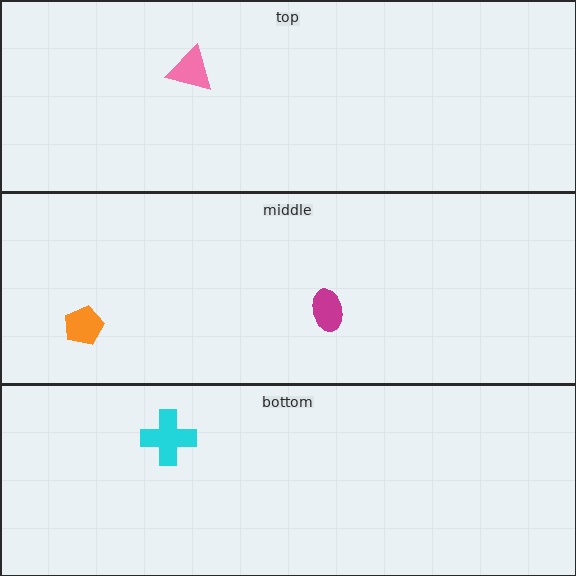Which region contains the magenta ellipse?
The middle region.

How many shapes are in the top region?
1.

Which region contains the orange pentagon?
The middle region.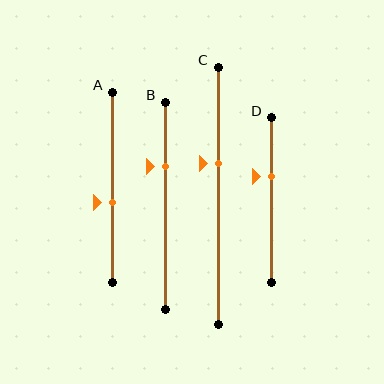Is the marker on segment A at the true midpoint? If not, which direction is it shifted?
No, the marker on segment A is shifted downward by about 8% of the segment length.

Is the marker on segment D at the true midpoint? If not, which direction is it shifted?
No, the marker on segment D is shifted upward by about 14% of the segment length.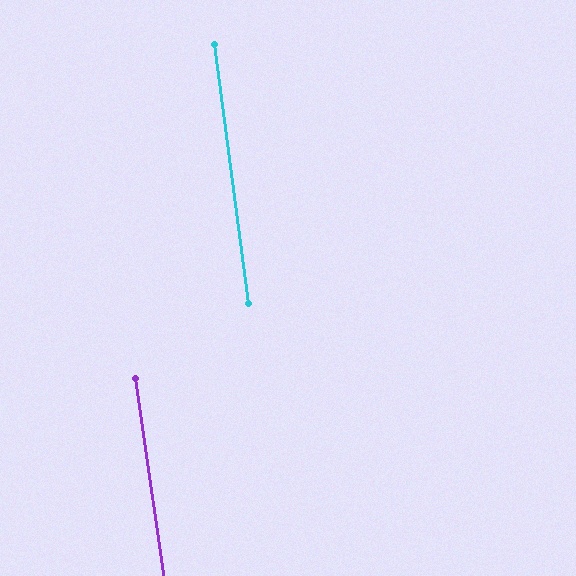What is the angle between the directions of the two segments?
Approximately 1 degree.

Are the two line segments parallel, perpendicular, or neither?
Parallel — their directions differ by only 0.6°.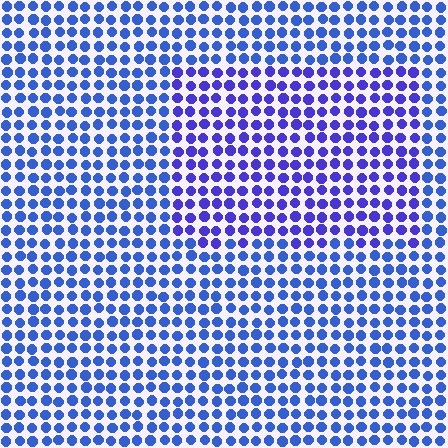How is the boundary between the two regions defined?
The boundary is defined purely by a slight shift in hue (about 24 degrees). Spacing, size, and orientation are identical on both sides.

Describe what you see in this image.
The image is filled with small blue elements in a uniform arrangement. A rectangle-shaped region is visible where the elements are tinted to a slightly different hue, forming a subtle color boundary.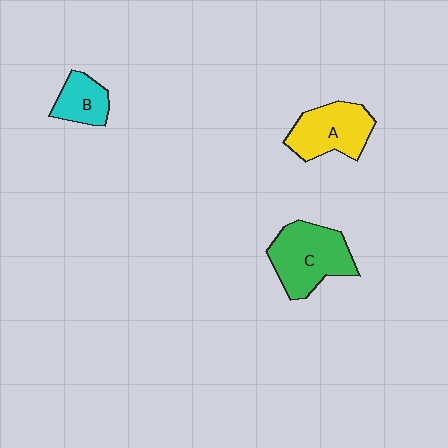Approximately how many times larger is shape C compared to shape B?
Approximately 2.0 times.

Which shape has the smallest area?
Shape B (cyan).